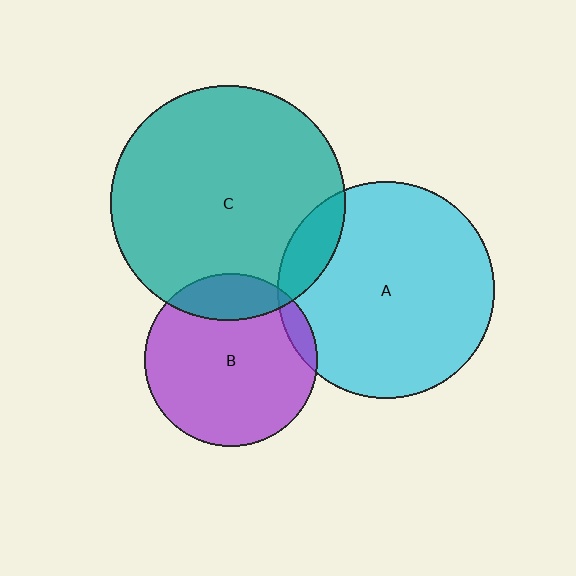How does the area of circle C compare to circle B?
Approximately 1.8 times.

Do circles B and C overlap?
Yes.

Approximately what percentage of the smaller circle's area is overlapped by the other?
Approximately 20%.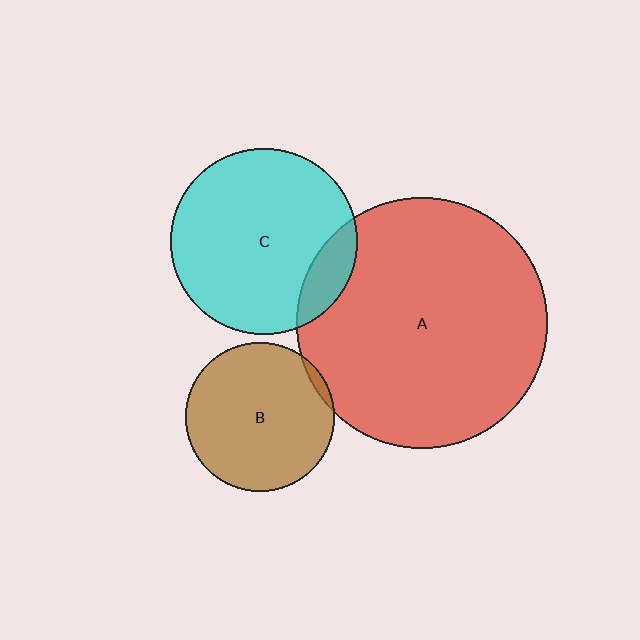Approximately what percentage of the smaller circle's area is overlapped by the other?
Approximately 15%.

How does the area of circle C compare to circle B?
Approximately 1.6 times.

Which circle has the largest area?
Circle A (red).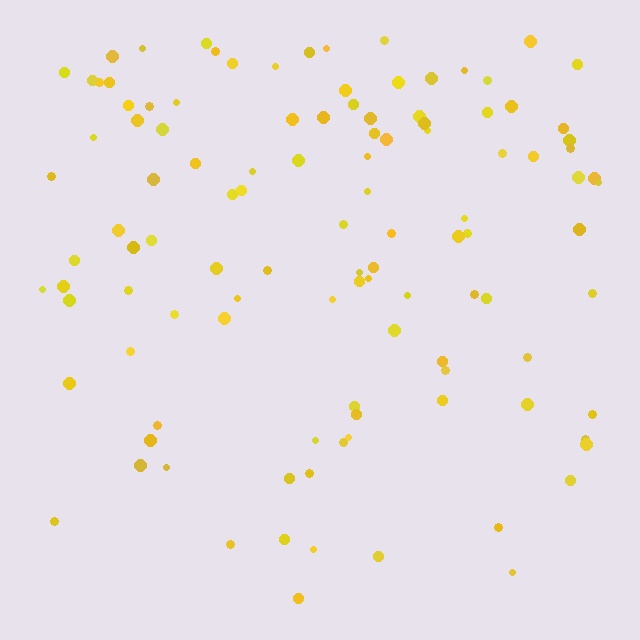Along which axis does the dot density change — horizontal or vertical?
Vertical.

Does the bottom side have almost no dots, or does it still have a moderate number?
Still a moderate number, just noticeably fewer than the top.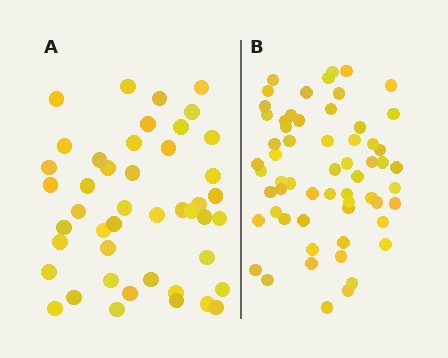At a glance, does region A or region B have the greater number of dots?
Region B (the right region) has more dots.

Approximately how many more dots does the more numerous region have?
Region B has approximately 15 more dots than region A.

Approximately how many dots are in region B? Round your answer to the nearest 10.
About 60 dots.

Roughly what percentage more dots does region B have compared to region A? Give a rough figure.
About 35% more.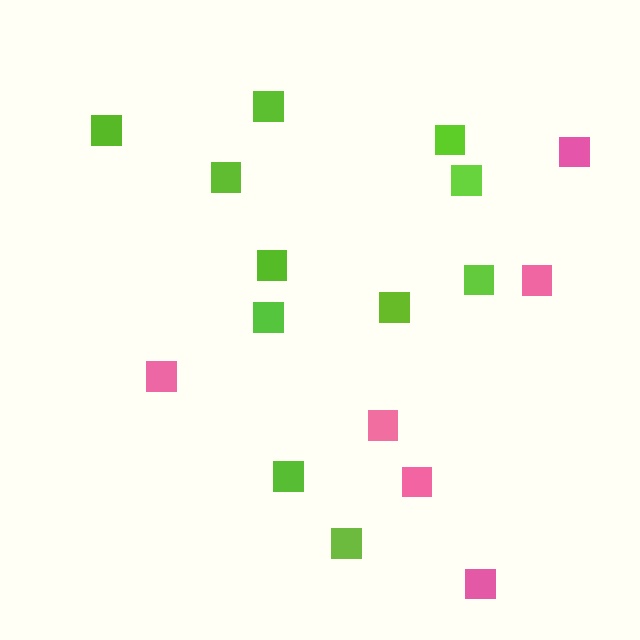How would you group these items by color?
There are 2 groups: one group of lime squares (11) and one group of pink squares (6).